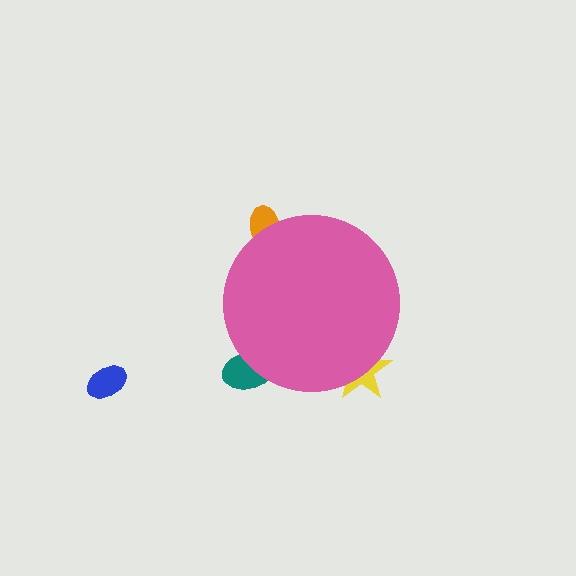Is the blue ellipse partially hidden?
No, the blue ellipse is fully visible.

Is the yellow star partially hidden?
Yes, the yellow star is partially hidden behind the pink circle.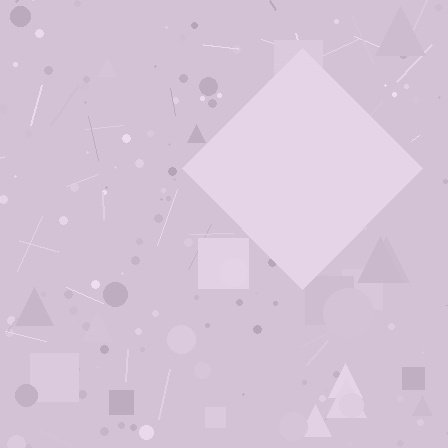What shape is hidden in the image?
A diamond is hidden in the image.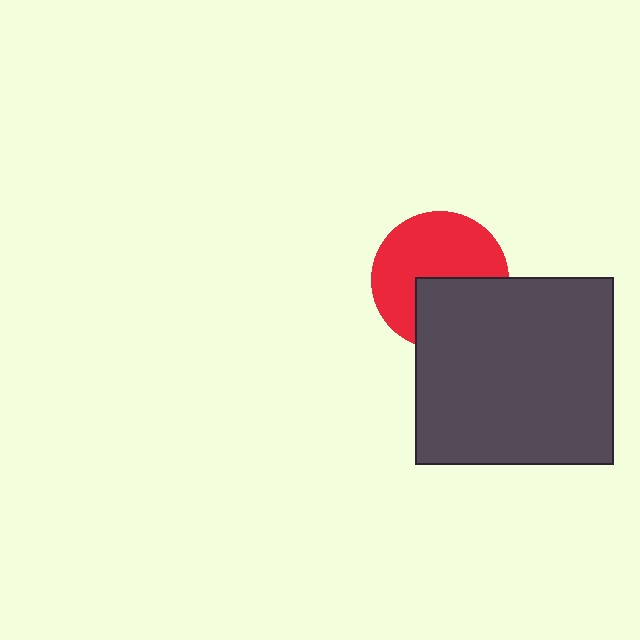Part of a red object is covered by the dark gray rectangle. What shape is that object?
It is a circle.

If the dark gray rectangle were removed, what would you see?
You would see the complete red circle.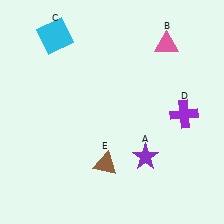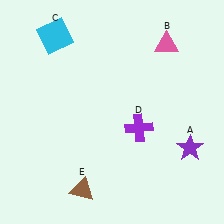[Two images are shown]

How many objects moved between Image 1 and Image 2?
3 objects moved between the two images.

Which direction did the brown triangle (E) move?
The brown triangle (E) moved down.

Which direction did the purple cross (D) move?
The purple cross (D) moved left.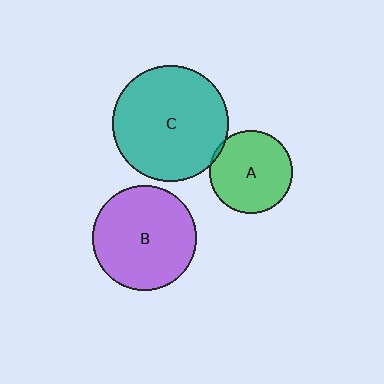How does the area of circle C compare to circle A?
Approximately 1.9 times.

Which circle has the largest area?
Circle C (teal).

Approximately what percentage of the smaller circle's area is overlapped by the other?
Approximately 5%.